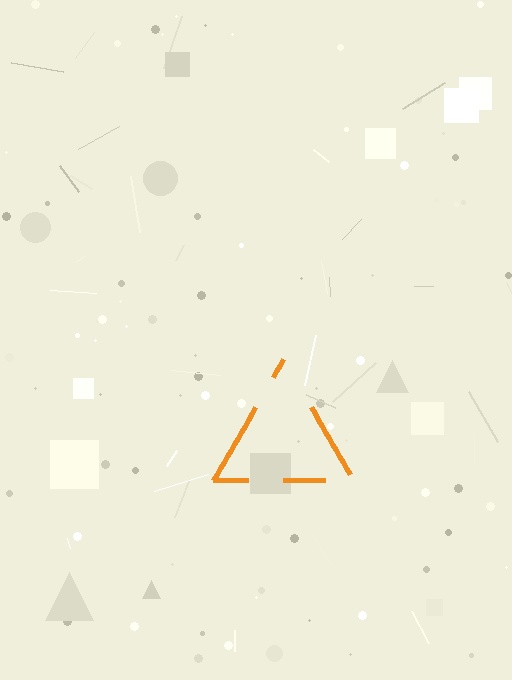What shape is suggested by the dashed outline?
The dashed outline suggests a triangle.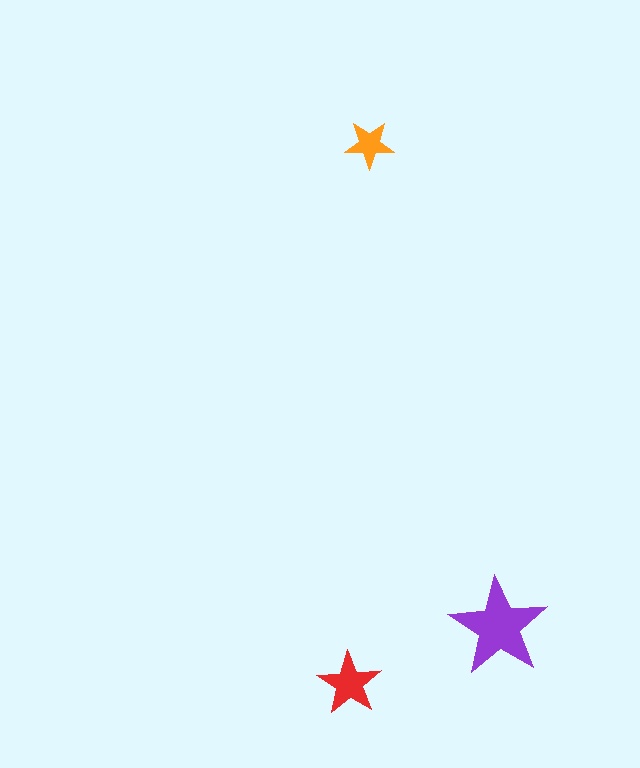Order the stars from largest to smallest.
the purple one, the red one, the orange one.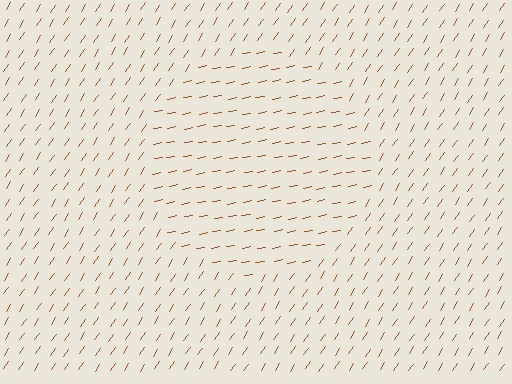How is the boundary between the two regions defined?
The boundary is defined purely by a change in line orientation (approximately 45 degrees difference). All lines are the same color and thickness.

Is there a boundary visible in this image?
Yes, there is a texture boundary formed by a change in line orientation.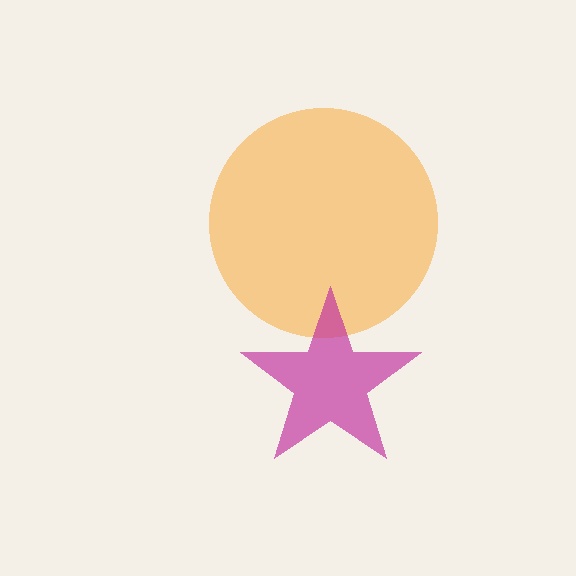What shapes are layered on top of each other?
The layered shapes are: an orange circle, a magenta star.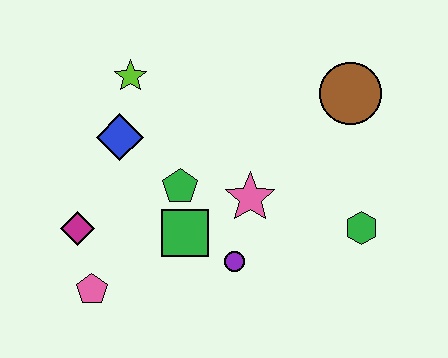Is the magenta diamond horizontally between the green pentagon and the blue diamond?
No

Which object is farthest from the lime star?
The green hexagon is farthest from the lime star.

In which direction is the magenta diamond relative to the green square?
The magenta diamond is to the left of the green square.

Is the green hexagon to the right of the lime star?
Yes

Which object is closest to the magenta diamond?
The pink pentagon is closest to the magenta diamond.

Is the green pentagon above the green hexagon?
Yes